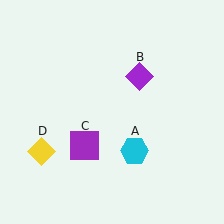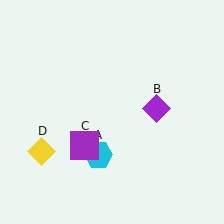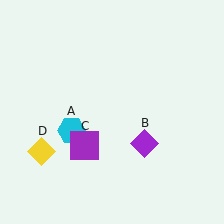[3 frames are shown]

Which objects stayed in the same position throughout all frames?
Purple square (object C) and yellow diamond (object D) remained stationary.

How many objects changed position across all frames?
2 objects changed position: cyan hexagon (object A), purple diamond (object B).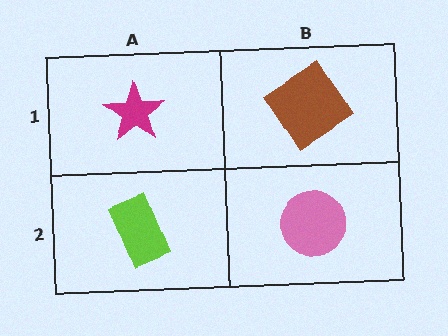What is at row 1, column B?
A brown diamond.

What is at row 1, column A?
A magenta star.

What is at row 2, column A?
A lime rectangle.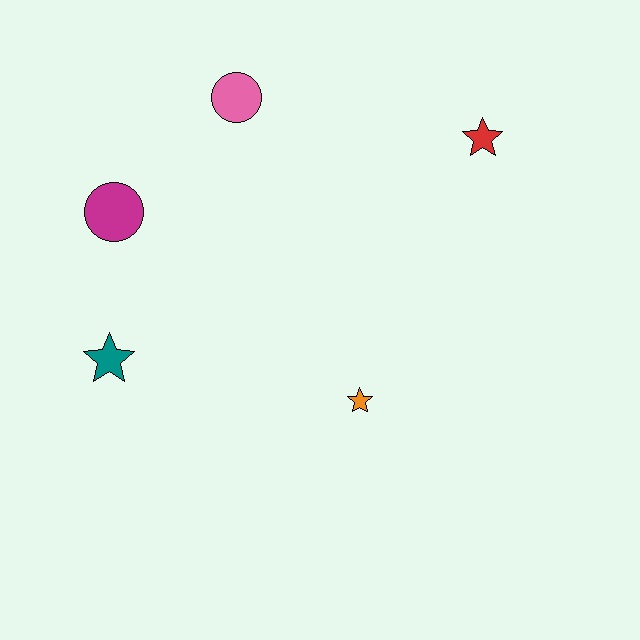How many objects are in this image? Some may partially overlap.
There are 5 objects.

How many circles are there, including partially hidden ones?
There are 2 circles.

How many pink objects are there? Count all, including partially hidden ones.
There is 1 pink object.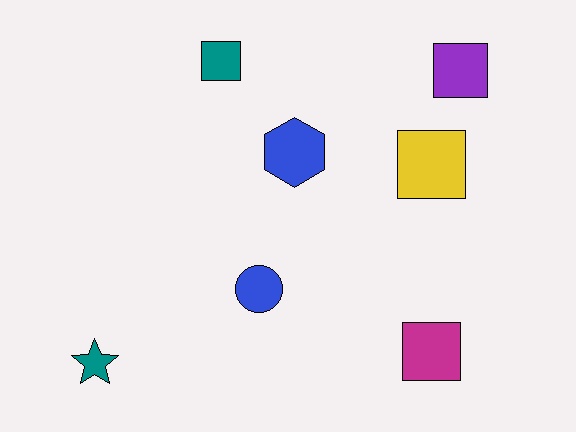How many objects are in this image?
There are 7 objects.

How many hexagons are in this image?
There is 1 hexagon.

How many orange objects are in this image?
There are no orange objects.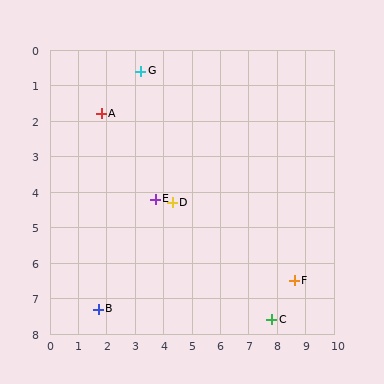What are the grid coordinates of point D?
Point D is at approximately (4.3, 4.3).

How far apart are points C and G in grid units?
Points C and G are about 8.4 grid units apart.